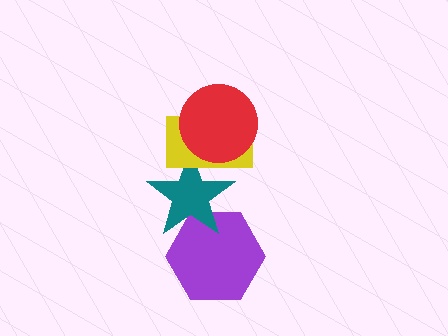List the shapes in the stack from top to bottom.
From top to bottom: the red circle, the yellow rectangle, the teal star, the purple hexagon.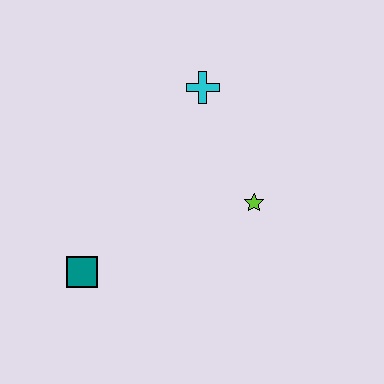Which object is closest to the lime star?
The cyan cross is closest to the lime star.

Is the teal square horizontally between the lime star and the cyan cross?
No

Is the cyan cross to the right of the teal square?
Yes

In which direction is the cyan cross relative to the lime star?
The cyan cross is above the lime star.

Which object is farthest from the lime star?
The teal square is farthest from the lime star.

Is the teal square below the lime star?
Yes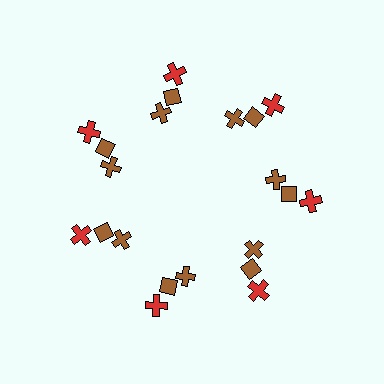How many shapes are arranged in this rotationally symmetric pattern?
There are 21 shapes, arranged in 7 groups of 3.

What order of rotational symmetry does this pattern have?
This pattern has 7-fold rotational symmetry.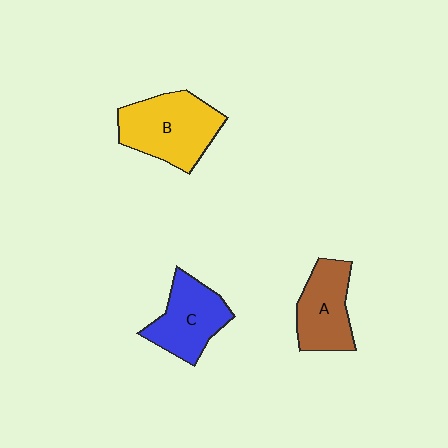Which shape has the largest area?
Shape B (yellow).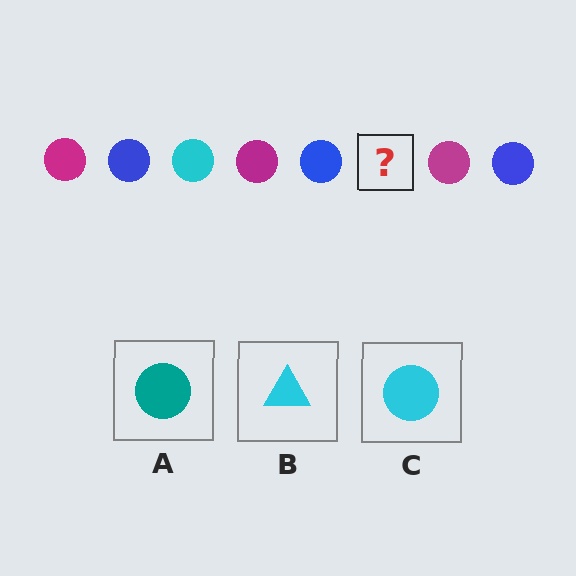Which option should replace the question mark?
Option C.